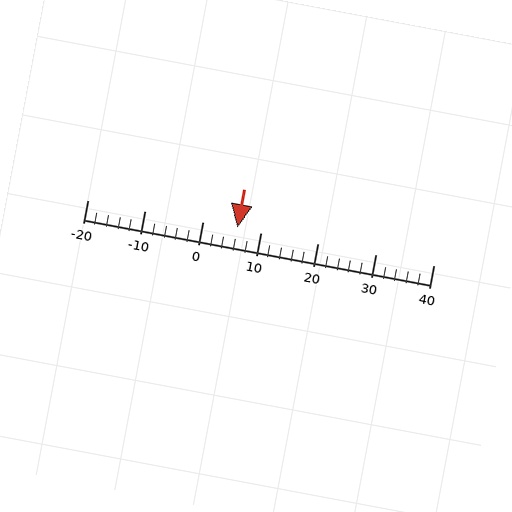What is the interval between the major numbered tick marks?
The major tick marks are spaced 10 units apart.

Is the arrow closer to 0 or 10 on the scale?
The arrow is closer to 10.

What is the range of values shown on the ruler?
The ruler shows values from -20 to 40.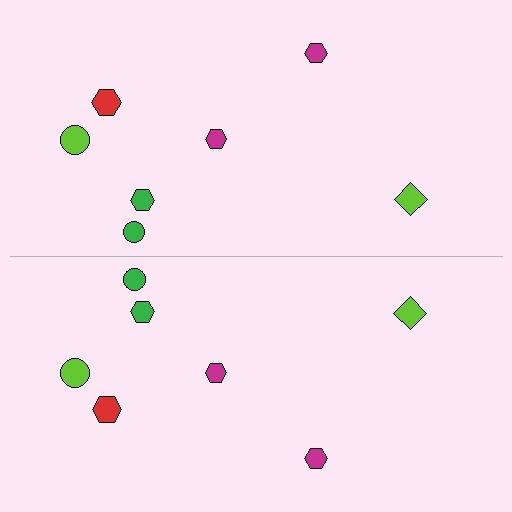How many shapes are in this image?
There are 14 shapes in this image.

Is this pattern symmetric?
Yes, this pattern has bilateral (reflection) symmetry.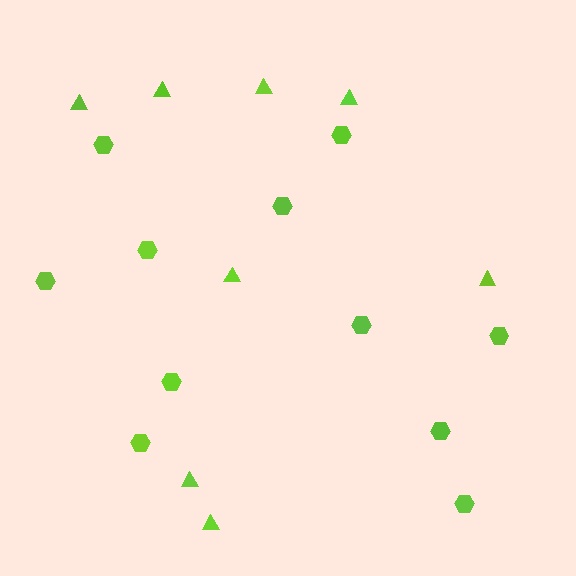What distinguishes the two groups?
There are 2 groups: one group of hexagons (11) and one group of triangles (8).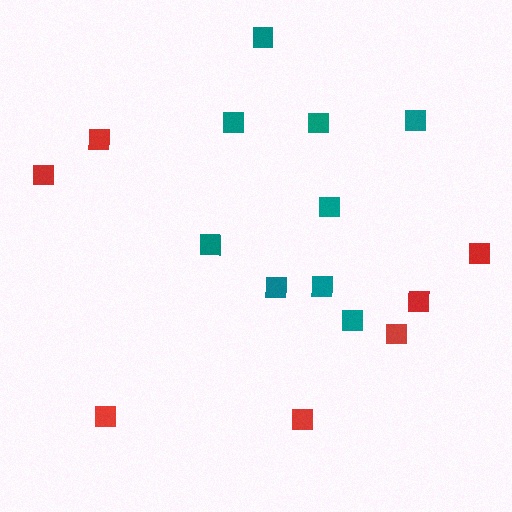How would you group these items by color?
There are 2 groups: one group of red squares (7) and one group of teal squares (9).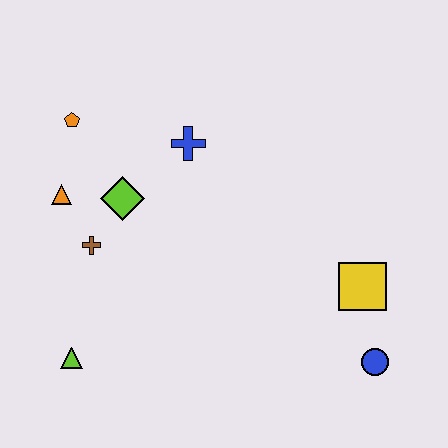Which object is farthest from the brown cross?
The blue circle is farthest from the brown cross.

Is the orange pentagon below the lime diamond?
No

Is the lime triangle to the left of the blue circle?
Yes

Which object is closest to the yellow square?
The blue circle is closest to the yellow square.